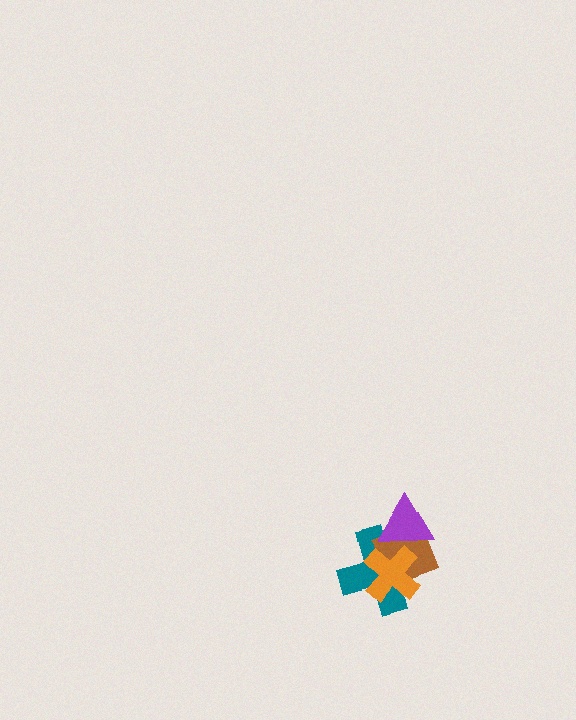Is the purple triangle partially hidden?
No, no other shape covers it.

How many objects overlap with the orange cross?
3 objects overlap with the orange cross.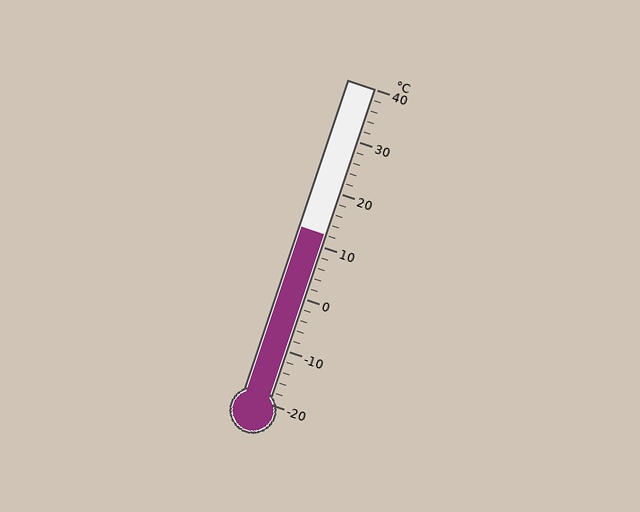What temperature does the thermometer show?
The thermometer shows approximately 12°C.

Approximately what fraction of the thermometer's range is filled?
The thermometer is filled to approximately 55% of its range.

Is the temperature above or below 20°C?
The temperature is below 20°C.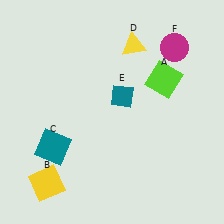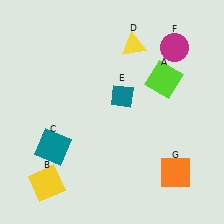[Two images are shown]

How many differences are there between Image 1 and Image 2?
There is 1 difference between the two images.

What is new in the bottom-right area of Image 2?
An orange square (G) was added in the bottom-right area of Image 2.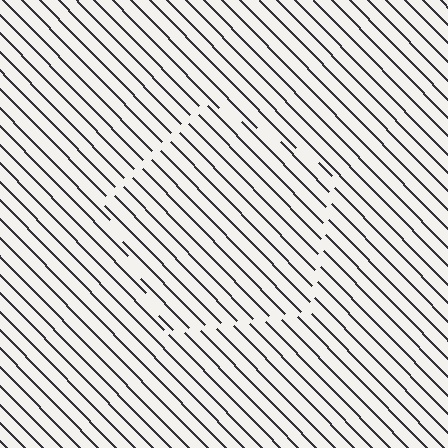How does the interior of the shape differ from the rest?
The interior of the shape contains the same grating, shifted by half a period — the contour is defined by the phase discontinuity where line-ends from the inner and outer gratings abut.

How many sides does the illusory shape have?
5 sides — the line-ends trace a pentagon.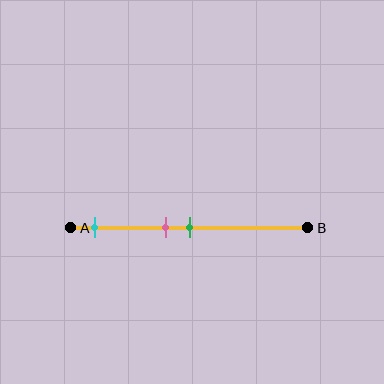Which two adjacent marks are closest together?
The pink and green marks are the closest adjacent pair.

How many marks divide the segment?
There are 3 marks dividing the segment.